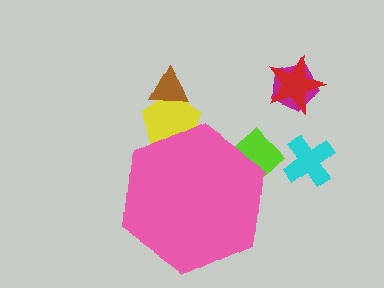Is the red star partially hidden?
No, the red star is fully visible.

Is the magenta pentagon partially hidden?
No, the magenta pentagon is fully visible.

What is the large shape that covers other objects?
A pink hexagon.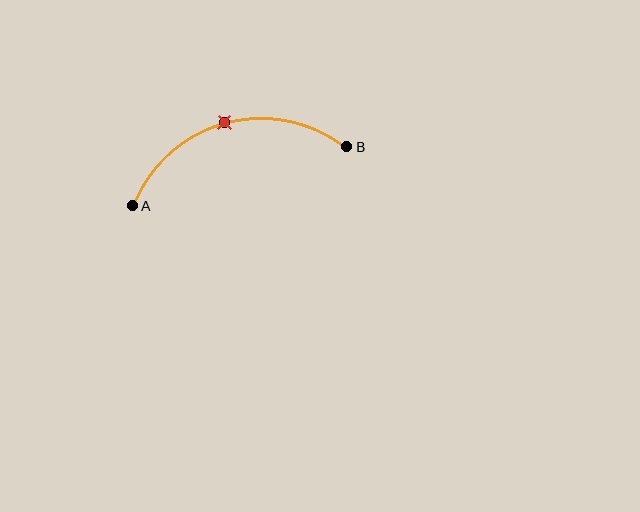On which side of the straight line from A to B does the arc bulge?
The arc bulges above the straight line connecting A and B.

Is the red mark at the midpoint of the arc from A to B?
Yes. The red mark lies on the arc at equal arc-length from both A and B — it is the arc midpoint.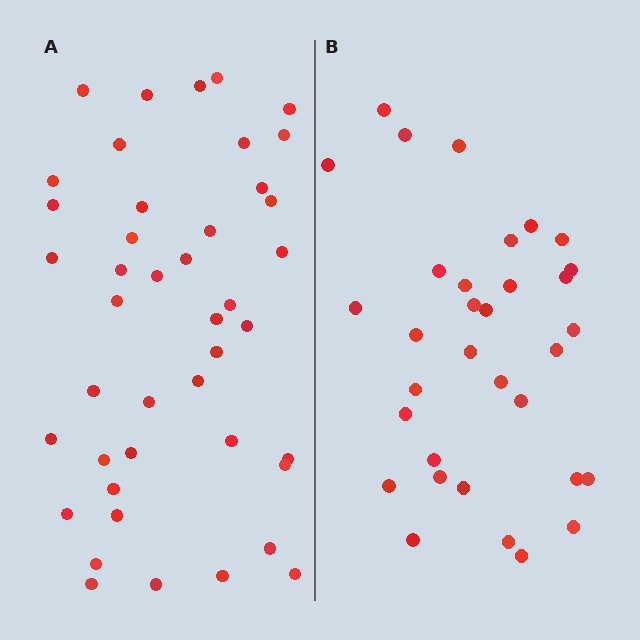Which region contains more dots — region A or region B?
Region A (the left region) has more dots.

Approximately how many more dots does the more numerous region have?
Region A has roughly 10 or so more dots than region B.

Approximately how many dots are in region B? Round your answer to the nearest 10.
About 30 dots. (The exact count is 33, which rounds to 30.)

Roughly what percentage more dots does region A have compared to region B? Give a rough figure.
About 30% more.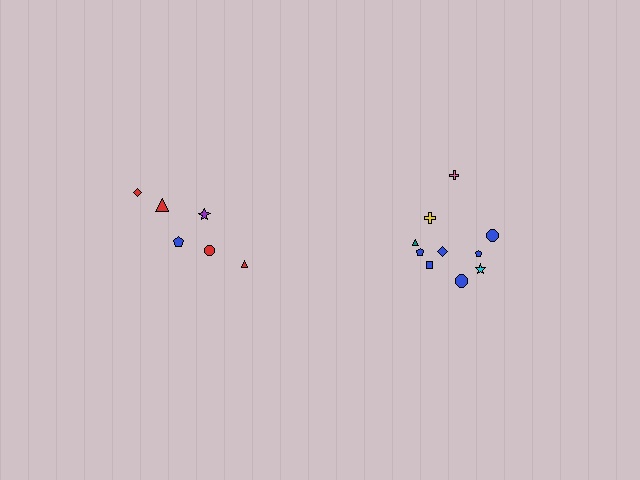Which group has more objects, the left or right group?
The right group.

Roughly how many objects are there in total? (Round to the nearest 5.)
Roughly 15 objects in total.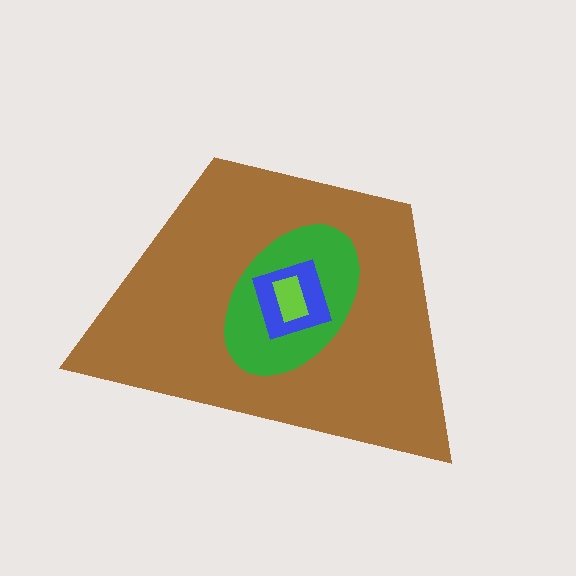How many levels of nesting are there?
4.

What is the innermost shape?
The lime rectangle.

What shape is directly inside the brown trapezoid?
The green ellipse.